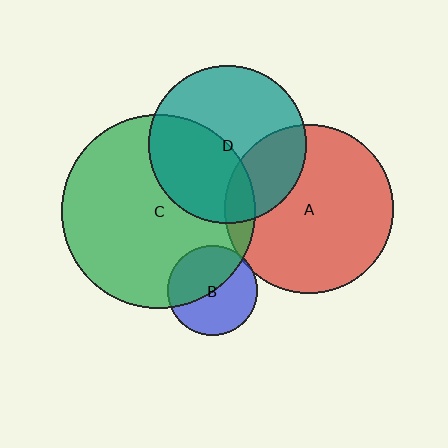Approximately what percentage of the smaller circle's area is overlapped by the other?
Approximately 45%.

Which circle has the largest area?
Circle C (green).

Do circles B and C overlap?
Yes.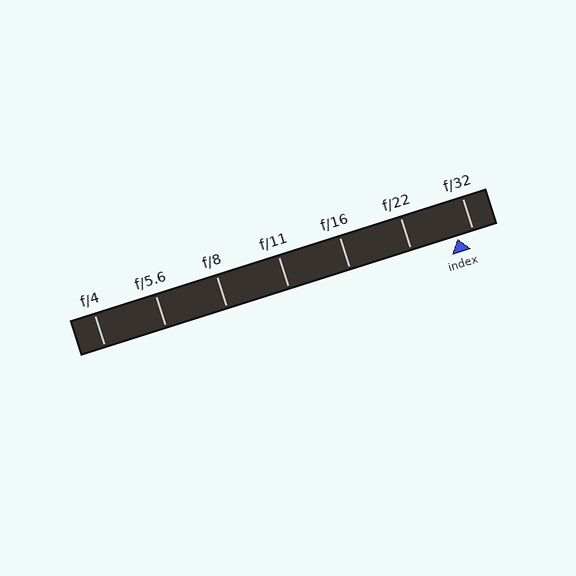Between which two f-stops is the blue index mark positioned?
The index mark is between f/22 and f/32.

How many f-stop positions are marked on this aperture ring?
There are 7 f-stop positions marked.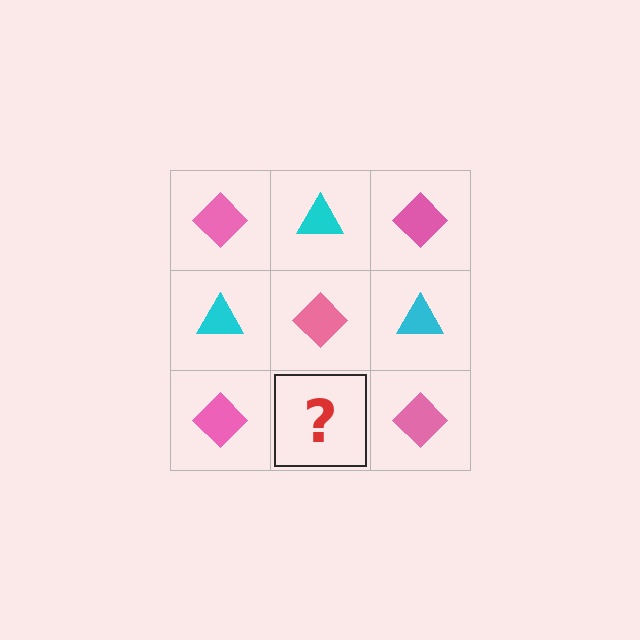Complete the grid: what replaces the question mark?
The question mark should be replaced with a cyan triangle.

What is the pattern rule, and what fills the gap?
The rule is that it alternates pink diamond and cyan triangle in a checkerboard pattern. The gap should be filled with a cyan triangle.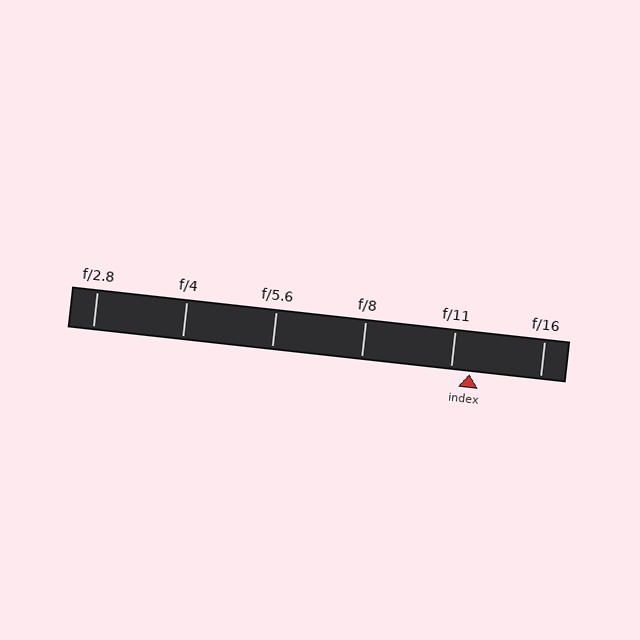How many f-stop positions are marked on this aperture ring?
There are 6 f-stop positions marked.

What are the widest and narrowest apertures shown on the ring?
The widest aperture shown is f/2.8 and the narrowest is f/16.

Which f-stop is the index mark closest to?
The index mark is closest to f/11.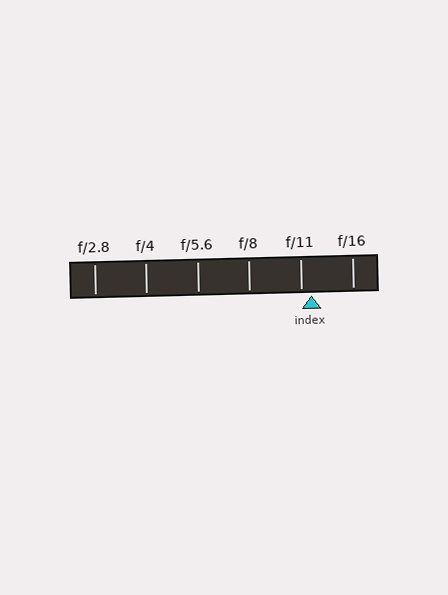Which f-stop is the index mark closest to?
The index mark is closest to f/11.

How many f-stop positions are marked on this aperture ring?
There are 6 f-stop positions marked.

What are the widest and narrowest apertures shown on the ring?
The widest aperture shown is f/2.8 and the narrowest is f/16.